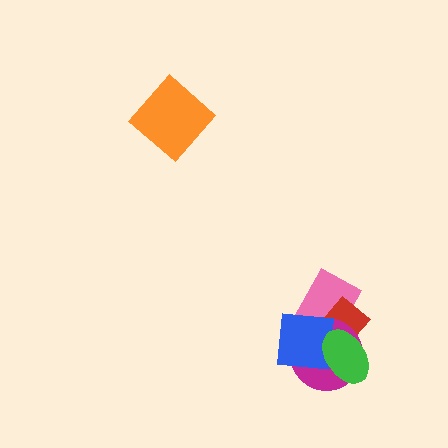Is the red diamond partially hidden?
Yes, it is partially covered by another shape.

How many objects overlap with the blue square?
4 objects overlap with the blue square.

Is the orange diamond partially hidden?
No, no other shape covers it.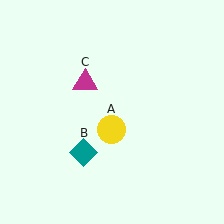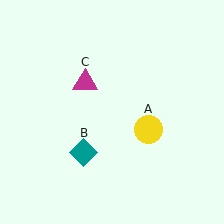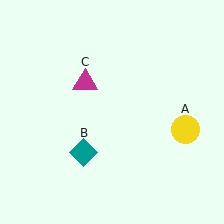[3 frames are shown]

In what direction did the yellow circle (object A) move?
The yellow circle (object A) moved right.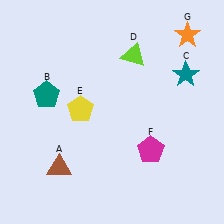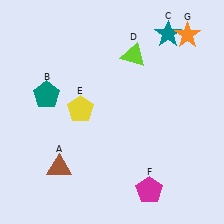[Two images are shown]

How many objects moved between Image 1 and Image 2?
2 objects moved between the two images.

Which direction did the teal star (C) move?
The teal star (C) moved up.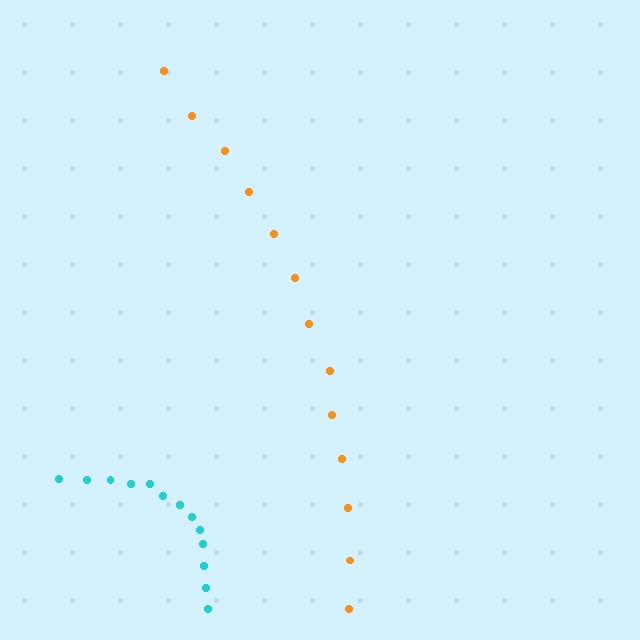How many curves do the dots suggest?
There are 2 distinct paths.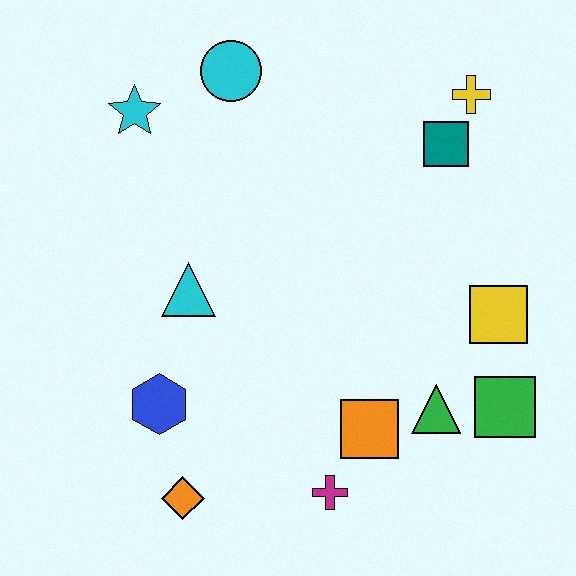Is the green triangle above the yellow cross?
No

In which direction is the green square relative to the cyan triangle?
The green square is to the right of the cyan triangle.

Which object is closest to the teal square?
The yellow cross is closest to the teal square.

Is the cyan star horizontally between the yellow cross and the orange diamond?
No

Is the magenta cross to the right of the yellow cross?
No